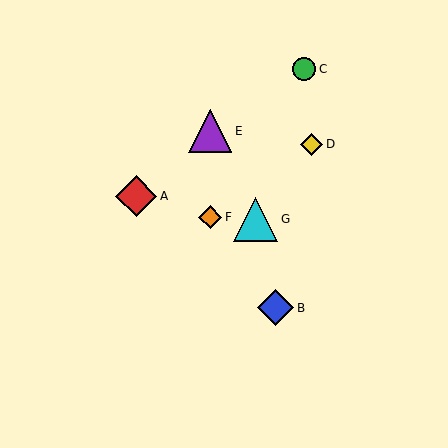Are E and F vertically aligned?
Yes, both are at x≈210.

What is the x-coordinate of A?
Object A is at x≈136.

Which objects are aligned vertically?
Objects E, F are aligned vertically.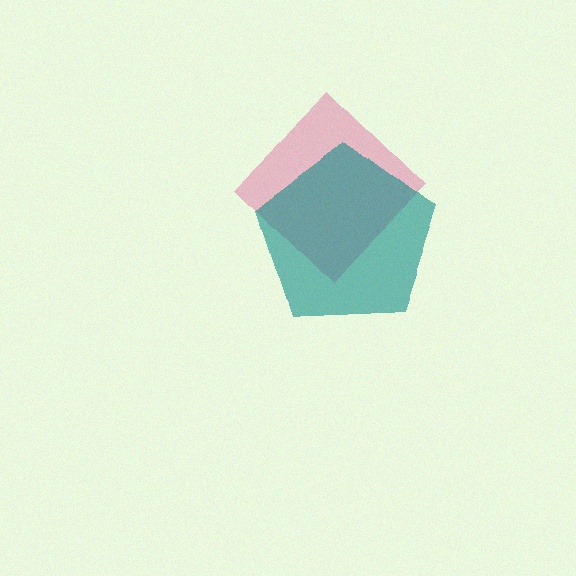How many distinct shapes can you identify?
There are 2 distinct shapes: a pink diamond, a teal pentagon.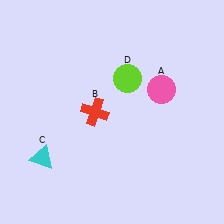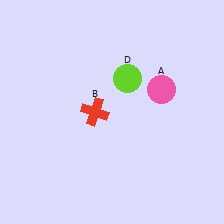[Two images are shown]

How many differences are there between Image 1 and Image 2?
There is 1 difference between the two images.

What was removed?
The cyan triangle (C) was removed in Image 2.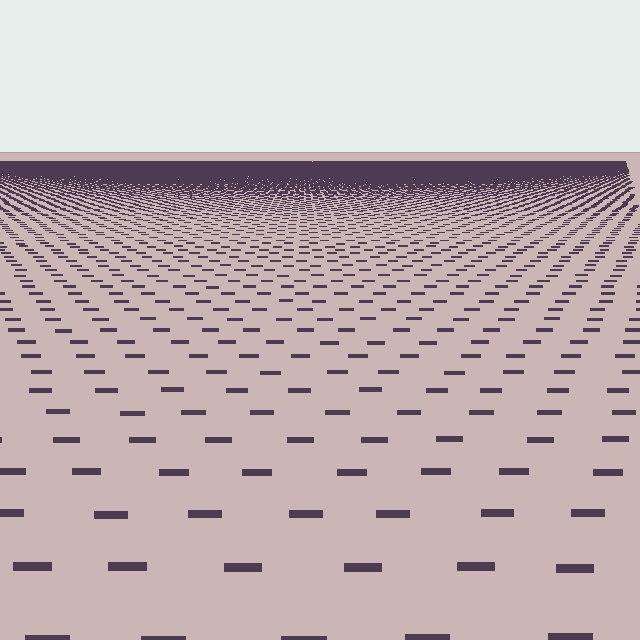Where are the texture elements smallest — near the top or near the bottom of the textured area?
Near the top.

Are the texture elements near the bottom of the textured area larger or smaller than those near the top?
Larger. Near the bottom, elements are closer to the viewer and appear at a bigger on-screen size.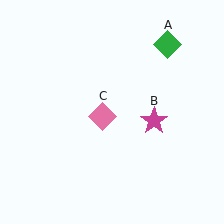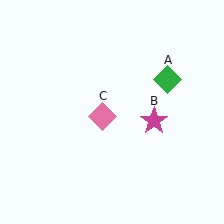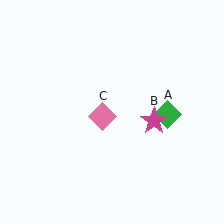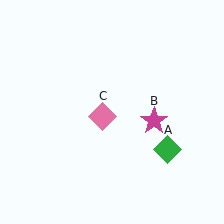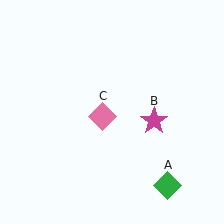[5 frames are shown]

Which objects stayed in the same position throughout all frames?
Magenta star (object B) and pink diamond (object C) remained stationary.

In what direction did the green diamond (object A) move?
The green diamond (object A) moved down.